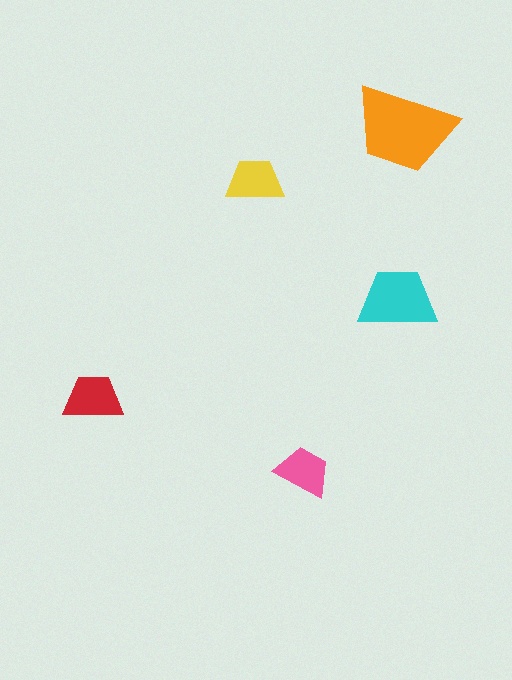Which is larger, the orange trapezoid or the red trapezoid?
The orange one.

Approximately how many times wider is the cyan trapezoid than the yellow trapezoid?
About 1.5 times wider.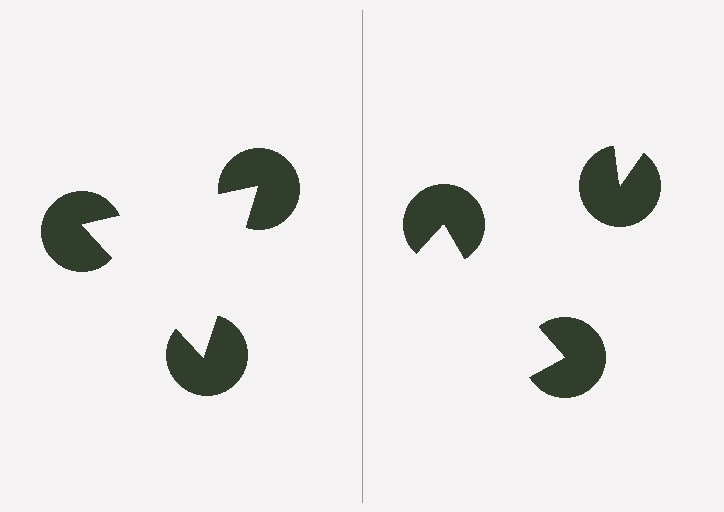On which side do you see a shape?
An illusory triangle appears on the left side. On the right side the wedge cuts are rotated, so no coherent shape forms.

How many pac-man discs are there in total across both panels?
6 — 3 on each side.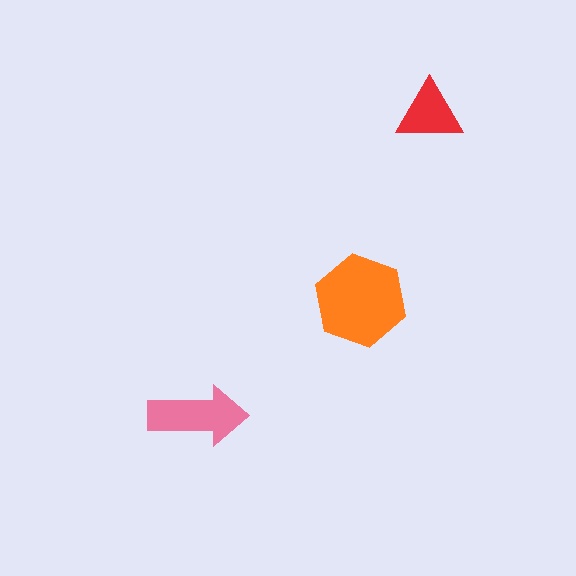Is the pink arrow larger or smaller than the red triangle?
Larger.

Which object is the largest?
The orange hexagon.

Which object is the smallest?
The red triangle.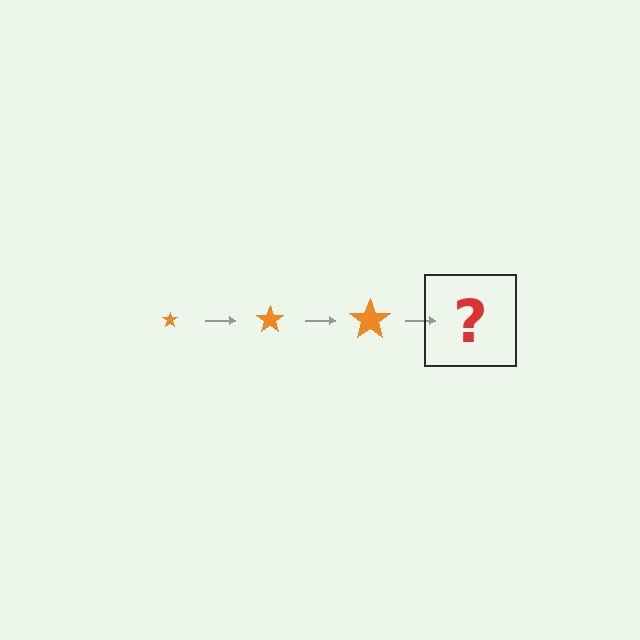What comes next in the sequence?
The next element should be an orange star, larger than the previous one.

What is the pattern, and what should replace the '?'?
The pattern is that the star gets progressively larger each step. The '?' should be an orange star, larger than the previous one.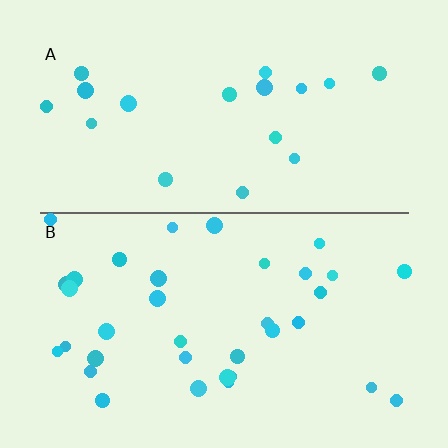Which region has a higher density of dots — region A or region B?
B (the bottom).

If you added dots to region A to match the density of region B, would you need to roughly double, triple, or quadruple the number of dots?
Approximately double.